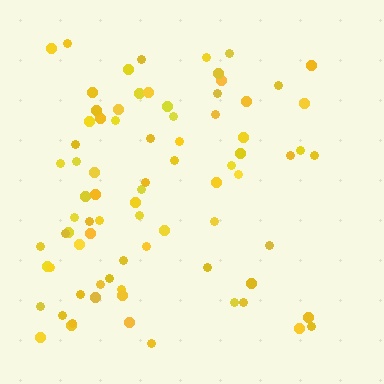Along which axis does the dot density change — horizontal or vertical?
Horizontal.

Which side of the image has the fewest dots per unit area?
The right.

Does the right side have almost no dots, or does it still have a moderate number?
Still a moderate number, just noticeably fewer than the left.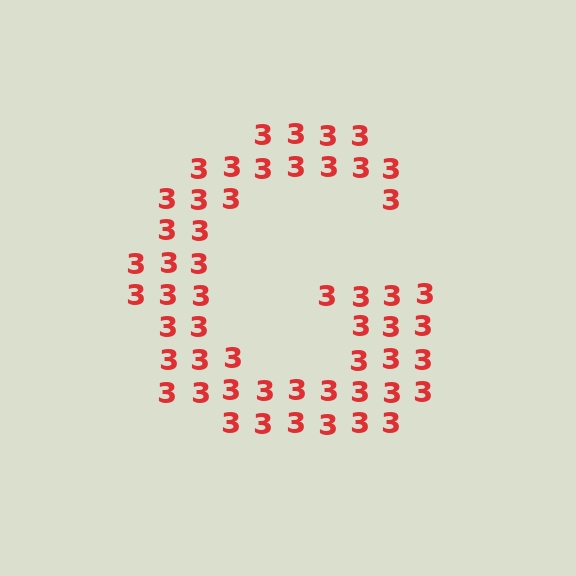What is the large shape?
The large shape is the letter G.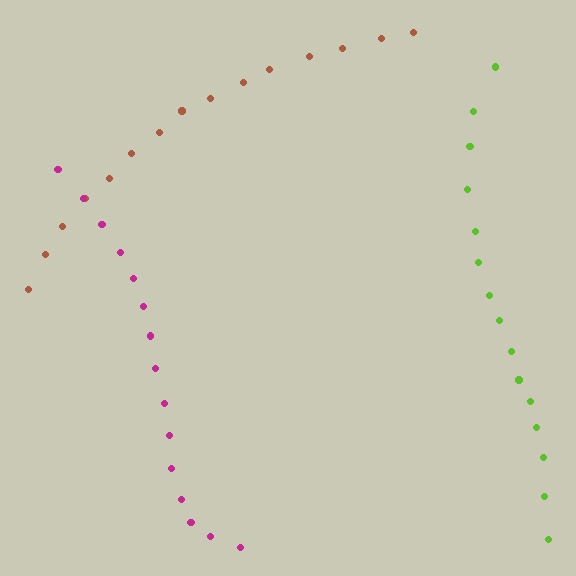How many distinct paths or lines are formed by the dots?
There are 3 distinct paths.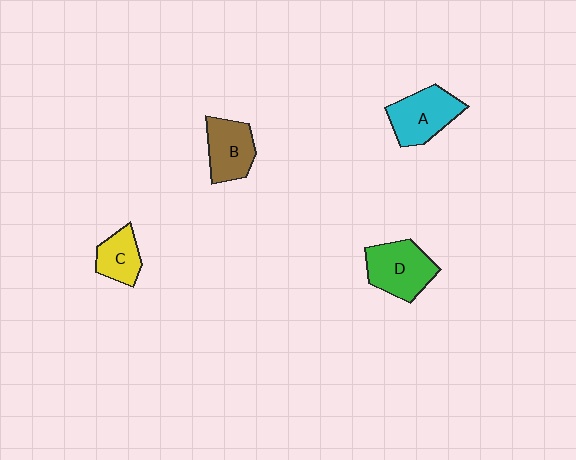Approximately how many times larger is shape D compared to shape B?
Approximately 1.2 times.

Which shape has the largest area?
Shape D (green).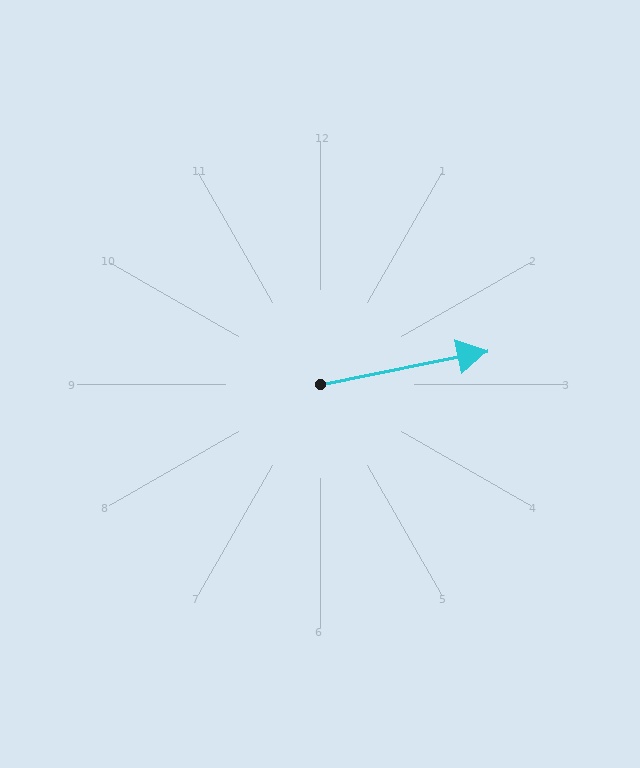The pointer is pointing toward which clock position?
Roughly 3 o'clock.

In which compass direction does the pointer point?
East.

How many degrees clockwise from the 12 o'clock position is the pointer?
Approximately 79 degrees.